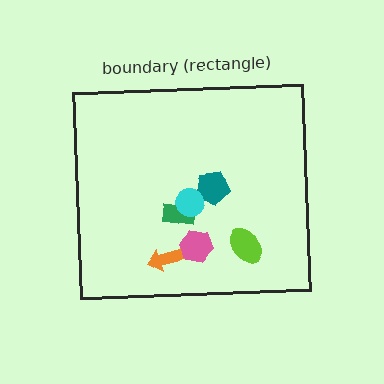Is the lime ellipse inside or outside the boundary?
Inside.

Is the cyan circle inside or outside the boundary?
Inside.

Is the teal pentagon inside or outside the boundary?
Inside.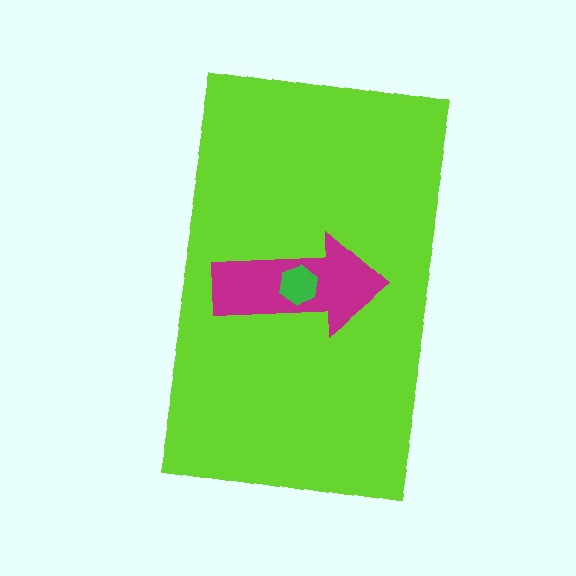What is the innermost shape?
The green hexagon.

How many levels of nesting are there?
3.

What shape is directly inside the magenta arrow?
The green hexagon.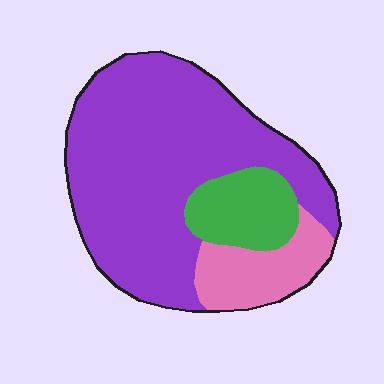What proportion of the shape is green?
Green covers about 15% of the shape.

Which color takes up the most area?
Purple, at roughly 70%.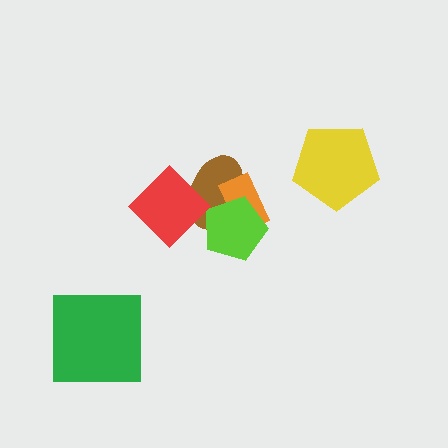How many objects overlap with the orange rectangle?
2 objects overlap with the orange rectangle.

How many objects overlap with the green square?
0 objects overlap with the green square.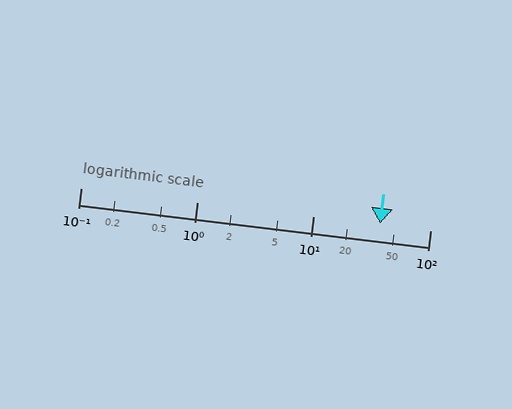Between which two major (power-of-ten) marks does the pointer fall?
The pointer is between 10 and 100.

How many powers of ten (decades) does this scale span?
The scale spans 3 decades, from 0.1 to 100.